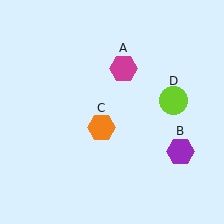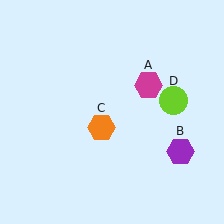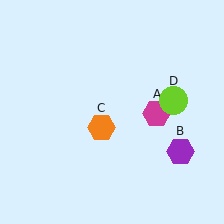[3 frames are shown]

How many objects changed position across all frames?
1 object changed position: magenta hexagon (object A).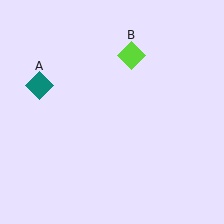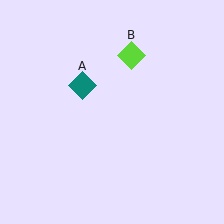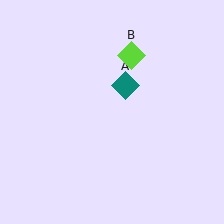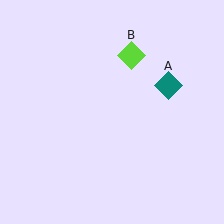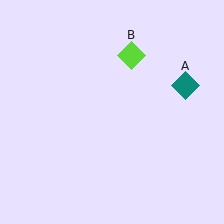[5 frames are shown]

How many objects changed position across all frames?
1 object changed position: teal diamond (object A).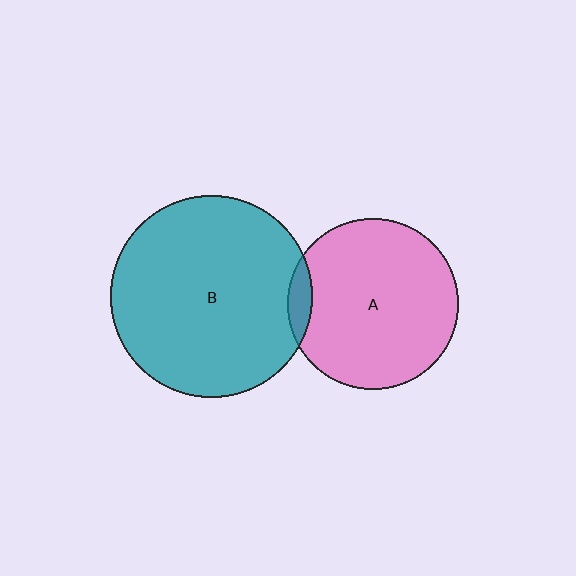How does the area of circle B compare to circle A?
Approximately 1.4 times.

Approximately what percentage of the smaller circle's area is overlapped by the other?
Approximately 5%.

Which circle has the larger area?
Circle B (teal).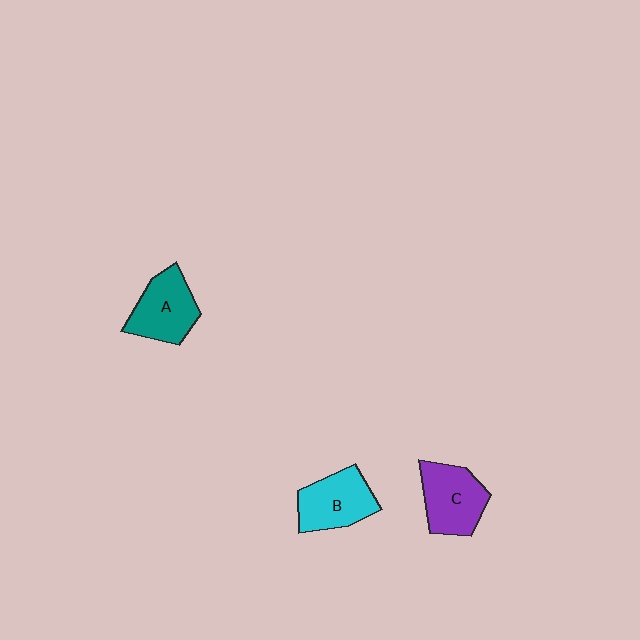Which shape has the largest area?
Shape C (purple).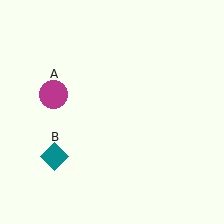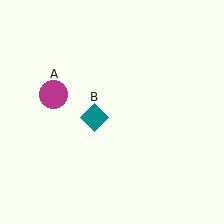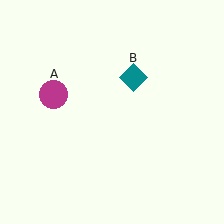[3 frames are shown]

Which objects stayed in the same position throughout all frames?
Magenta circle (object A) remained stationary.